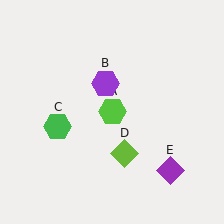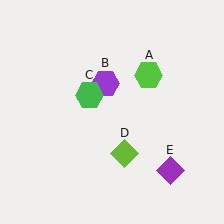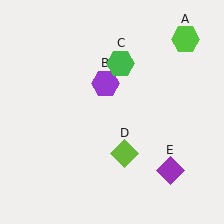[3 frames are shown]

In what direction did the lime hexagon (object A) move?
The lime hexagon (object A) moved up and to the right.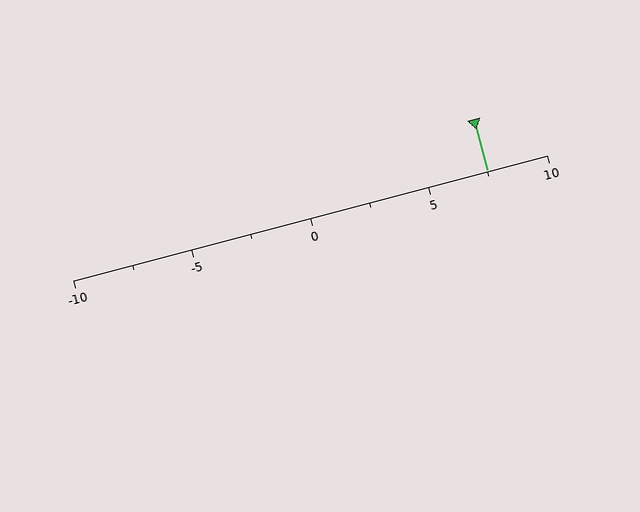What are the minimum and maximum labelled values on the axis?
The axis runs from -10 to 10.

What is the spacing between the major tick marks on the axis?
The major ticks are spaced 5 apart.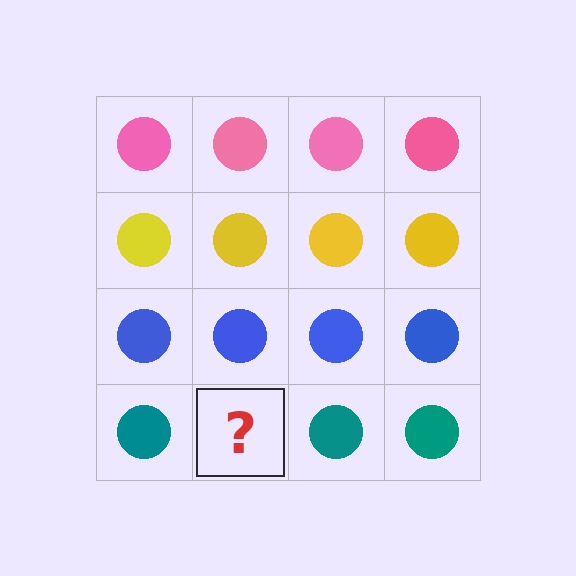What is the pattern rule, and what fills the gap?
The rule is that each row has a consistent color. The gap should be filled with a teal circle.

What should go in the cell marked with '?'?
The missing cell should contain a teal circle.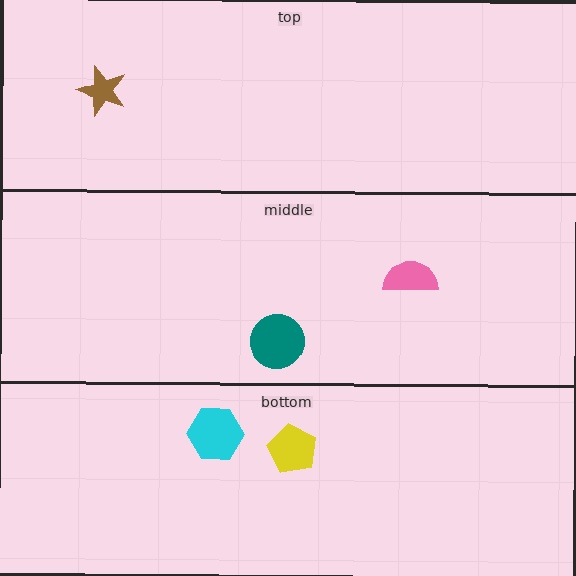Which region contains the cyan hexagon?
The bottom region.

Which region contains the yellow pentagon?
The bottom region.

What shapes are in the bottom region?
The yellow pentagon, the cyan hexagon.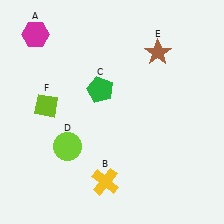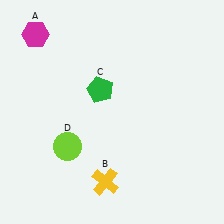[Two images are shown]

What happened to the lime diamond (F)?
The lime diamond (F) was removed in Image 2. It was in the top-left area of Image 1.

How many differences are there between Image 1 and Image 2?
There are 2 differences between the two images.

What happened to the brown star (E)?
The brown star (E) was removed in Image 2. It was in the top-right area of Image 1.